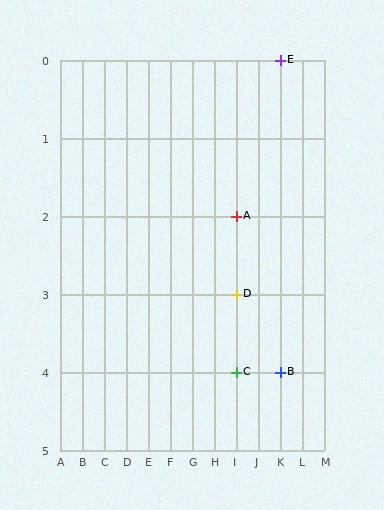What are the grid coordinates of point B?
Point B is at grid coordinates (K, 4).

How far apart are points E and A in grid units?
Points E and A are 2 columns and 2 rows apart (about 2.8 grid units diagonally).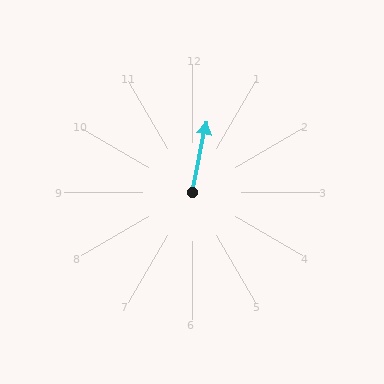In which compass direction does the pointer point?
North.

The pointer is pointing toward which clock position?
Roughly 12 o'clock.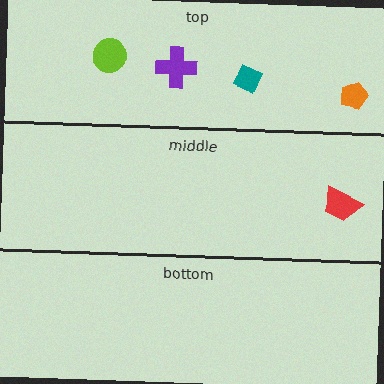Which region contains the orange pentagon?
The top region.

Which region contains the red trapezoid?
The middle region.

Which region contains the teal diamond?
The top region.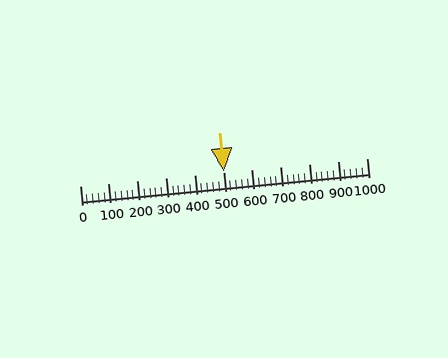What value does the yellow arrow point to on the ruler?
The yellow arrow points to approximately 500.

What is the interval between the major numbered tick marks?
The major tick marks are spaced 100 units apart.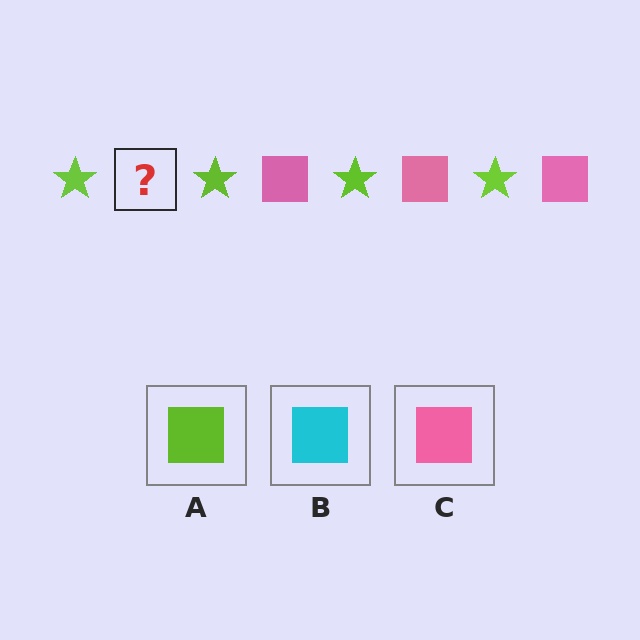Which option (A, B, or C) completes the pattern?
C.